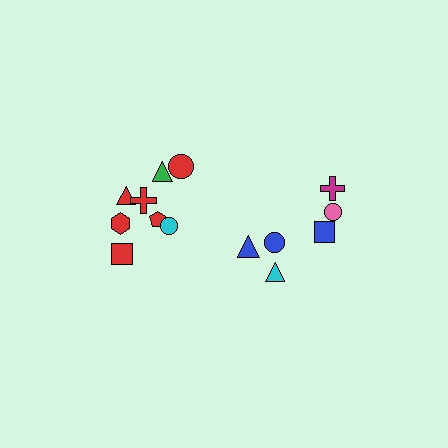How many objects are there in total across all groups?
There are 14 objects.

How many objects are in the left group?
There are 8 objects.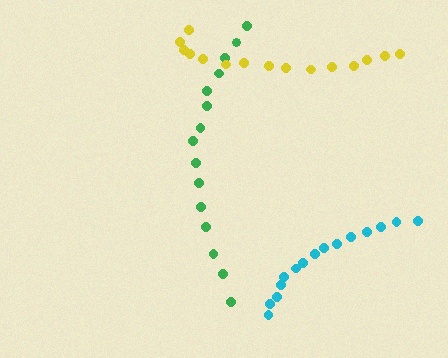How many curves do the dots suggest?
There are 3 distinct paths.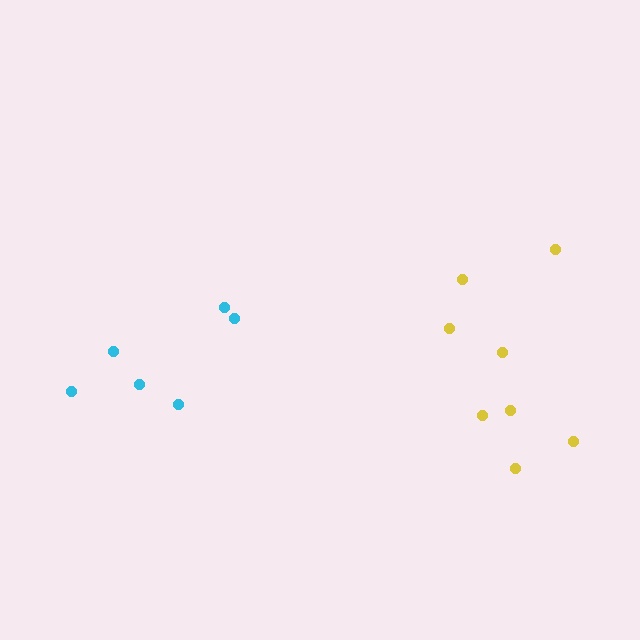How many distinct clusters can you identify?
There are 2 distinct clusters.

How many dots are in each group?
Group 1: 8 dots, Group 2: 6 dots (14 total).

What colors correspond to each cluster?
The clusters are colored: yellow, cyan.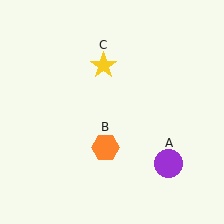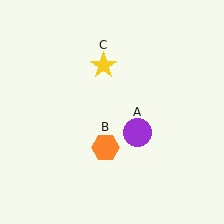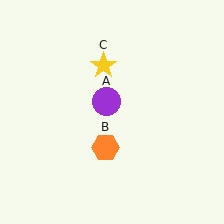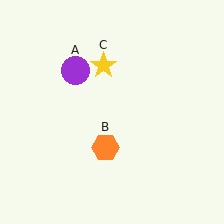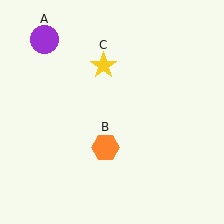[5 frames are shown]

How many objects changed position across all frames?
1 object changed position: purple circle (object A).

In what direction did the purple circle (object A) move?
The purple circle (object A) moved up and to the left.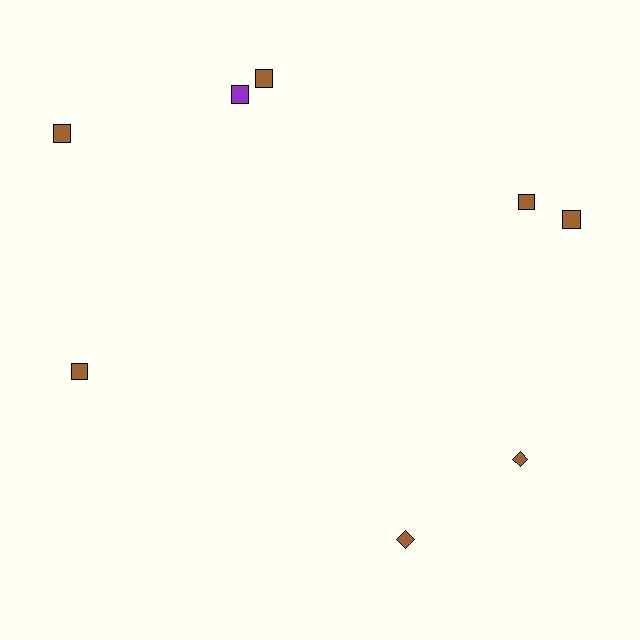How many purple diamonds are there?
There are no purple diamonds.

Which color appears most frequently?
Brown, with 7 objects.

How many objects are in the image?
There are 8 objects.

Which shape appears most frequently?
Square, with 6 objects.